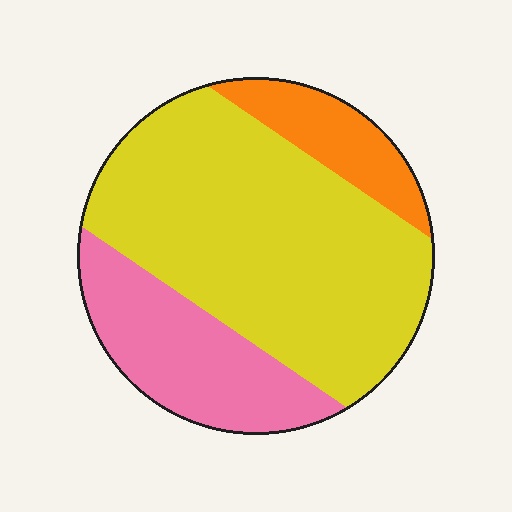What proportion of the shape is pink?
Pink covers 24% of the shape.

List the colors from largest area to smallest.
From largest to smallest: yellow, pink, orange.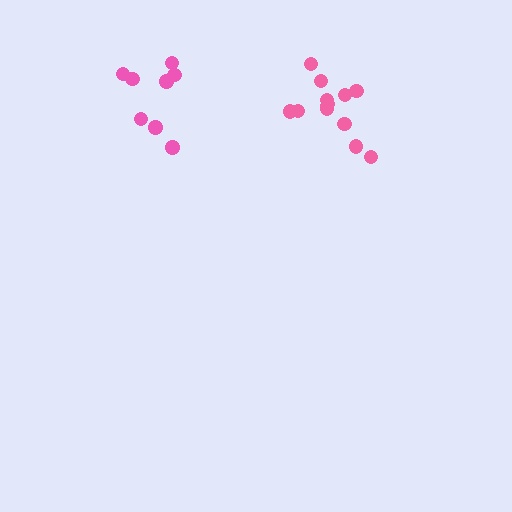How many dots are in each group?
Group 1: 8 dots, Group 2: 13 dots (21 total).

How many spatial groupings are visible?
There are 2 spatial groupings.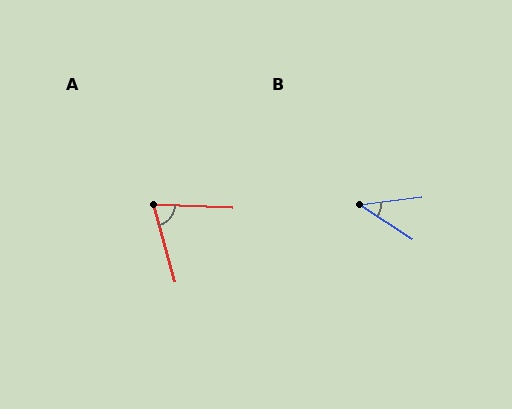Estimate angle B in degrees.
Approximately 40 degrees.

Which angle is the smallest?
B, at approximately 40 degrees.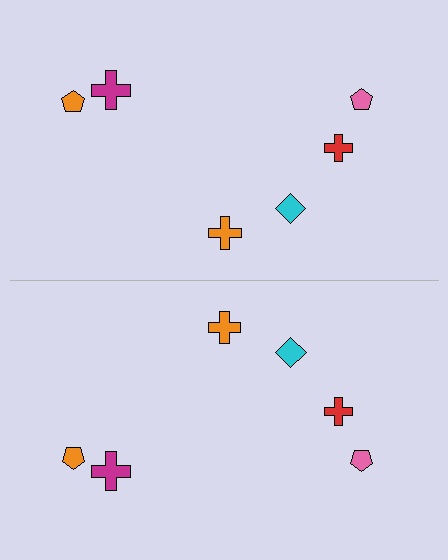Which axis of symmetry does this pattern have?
The pattern has a horizontal axis of symmetry running through the center of the image.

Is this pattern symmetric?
Yes, this pattern has bilateral (reflection) symmetry.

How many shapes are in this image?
There are 12 shapes in this image.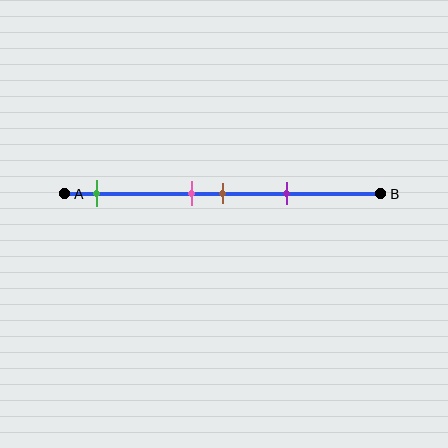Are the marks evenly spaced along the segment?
No, the marks are not evenly spaced.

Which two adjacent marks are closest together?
The pink and brown marks are the closest adjacent pair.